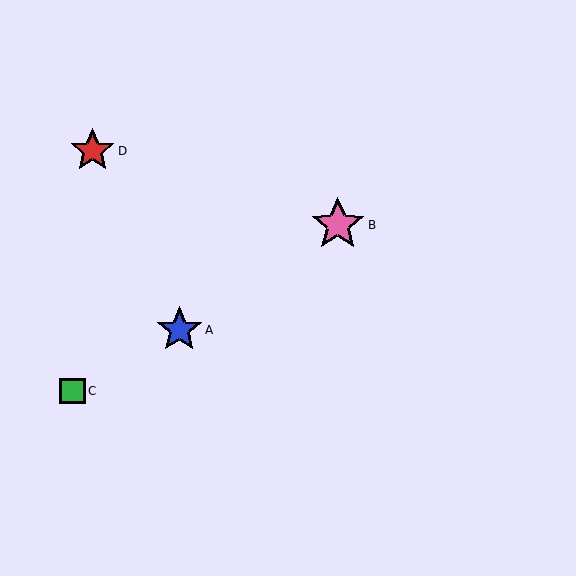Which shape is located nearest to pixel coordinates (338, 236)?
The pink star (labeled B) at (338, 225) is nearest to that location.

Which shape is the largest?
The pink star (labeled B) is the largest.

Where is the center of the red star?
The center of the red star is at (92, 151).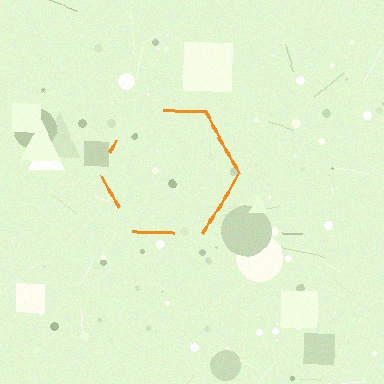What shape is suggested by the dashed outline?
The dashed outline suggests a hexagon.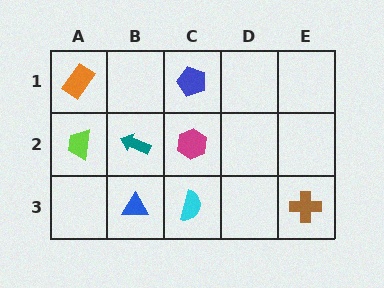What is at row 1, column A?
An orange rectangle.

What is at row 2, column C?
A magenta hexagon.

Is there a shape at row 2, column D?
No, that cell is empty.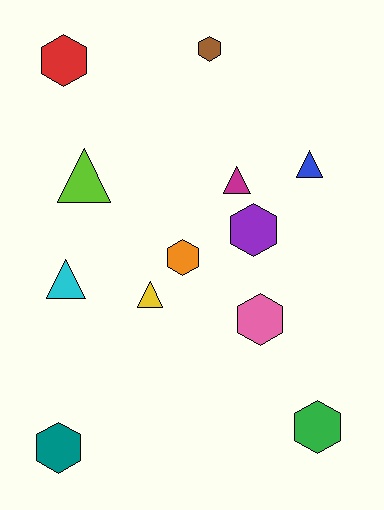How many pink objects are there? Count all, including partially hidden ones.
There is 1 pink object.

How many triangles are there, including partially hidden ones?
There are 5 triangles.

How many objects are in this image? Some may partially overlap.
There are 12 objects.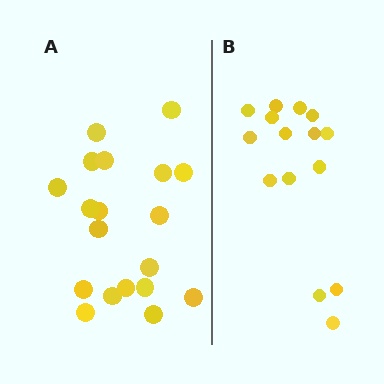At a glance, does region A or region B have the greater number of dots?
Region A (the left region) has more dots.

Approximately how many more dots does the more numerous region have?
Region A has about 4 more dots than region B.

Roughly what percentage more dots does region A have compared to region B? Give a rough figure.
About 25% more.